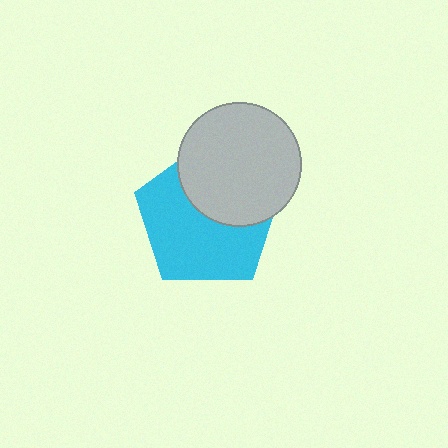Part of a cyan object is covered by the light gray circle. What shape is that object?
It is a pentagon.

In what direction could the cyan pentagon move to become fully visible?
The cyan pentagon could move down. That would shift it out from behind the light gray circle entirely.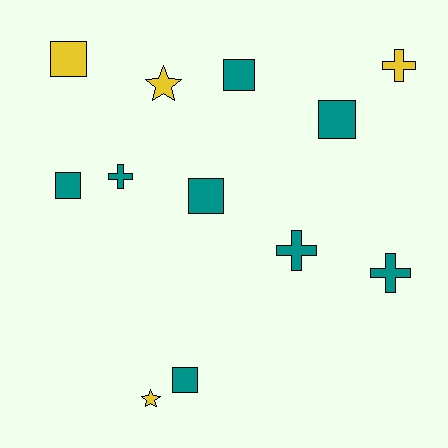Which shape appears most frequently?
Square, with 6 objects.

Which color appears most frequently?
Teal, with 8 objects.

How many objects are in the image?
There are 12 objects.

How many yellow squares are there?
There is 1 yellow square.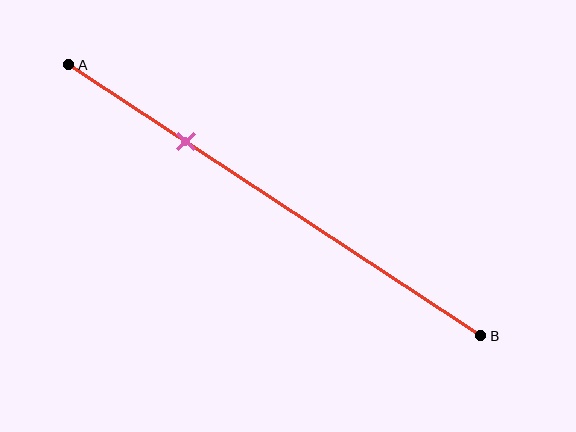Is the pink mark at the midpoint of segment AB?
No, the mark is at about 30% from A, not at the 50% midpoint.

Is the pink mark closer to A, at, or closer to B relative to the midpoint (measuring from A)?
The pink mark is closer to point A than the midpoint of segment AB.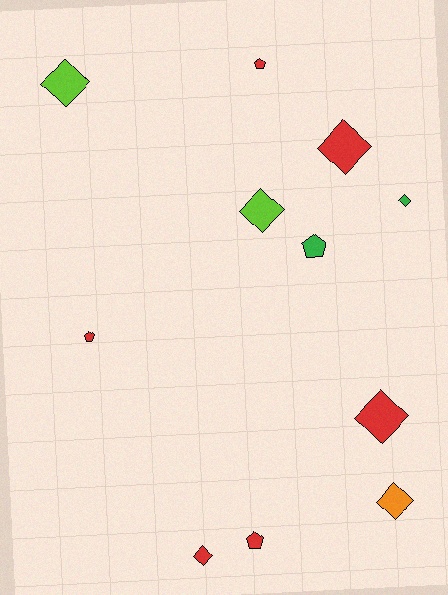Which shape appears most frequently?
Diamond, with 7 objects.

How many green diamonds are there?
There is 1 green diamond.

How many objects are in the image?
There are 11 objects.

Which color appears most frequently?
Red, with 6 objects.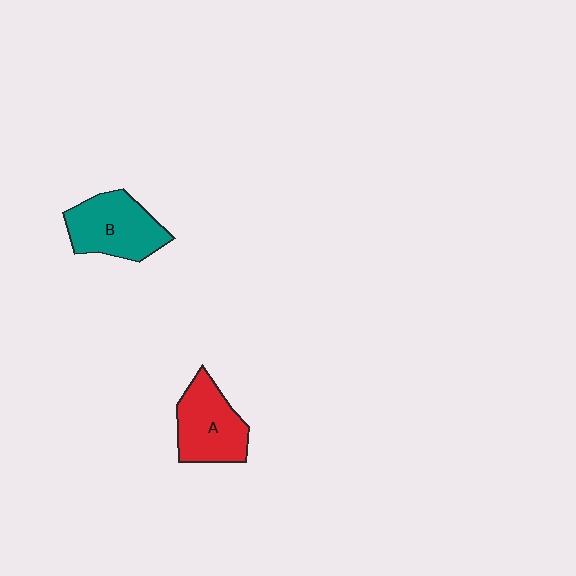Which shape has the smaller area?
Shape A (red).